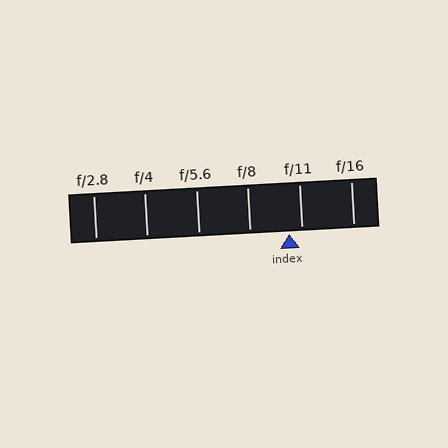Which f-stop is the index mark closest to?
The index mark is closest to f/11.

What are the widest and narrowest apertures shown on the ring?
The widest aperture shown is f/2.8 and the narrowest is f/16.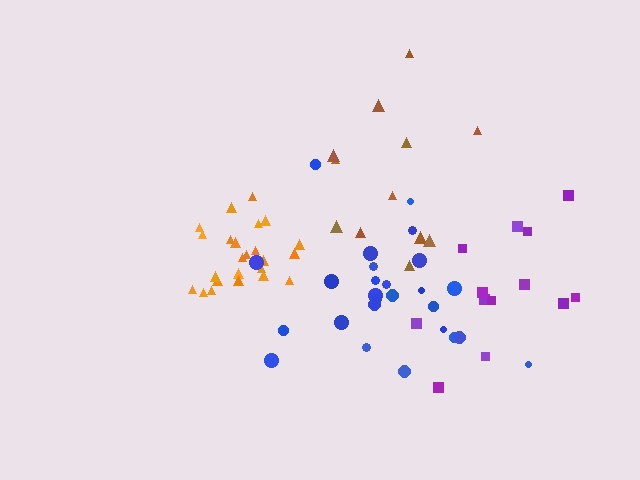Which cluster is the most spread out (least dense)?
Brown.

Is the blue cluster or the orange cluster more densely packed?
Orange.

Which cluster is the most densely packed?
Orange.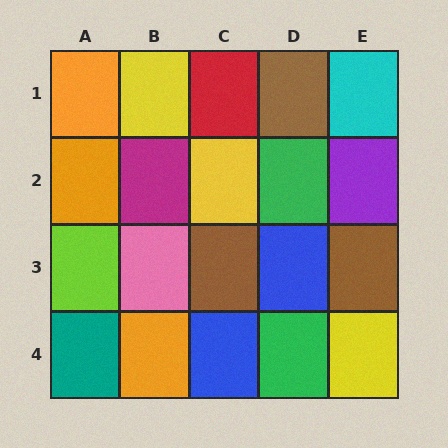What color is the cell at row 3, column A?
Lime.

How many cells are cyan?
1 cell is cyan.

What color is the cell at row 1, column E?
Cyan.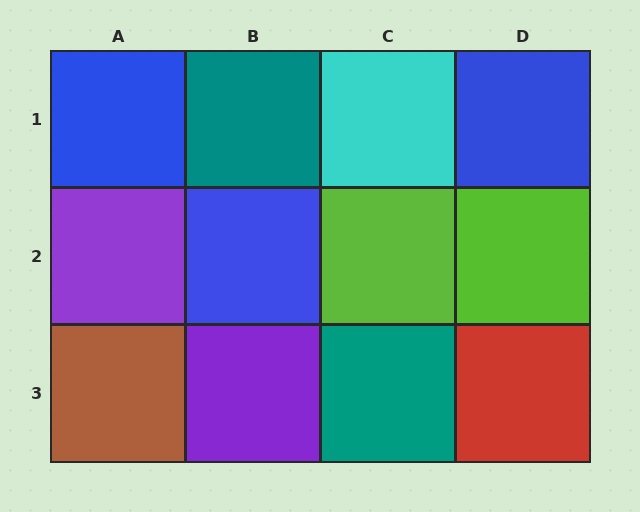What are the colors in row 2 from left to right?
Purple, blue, lime, lime.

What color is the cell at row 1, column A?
Blue.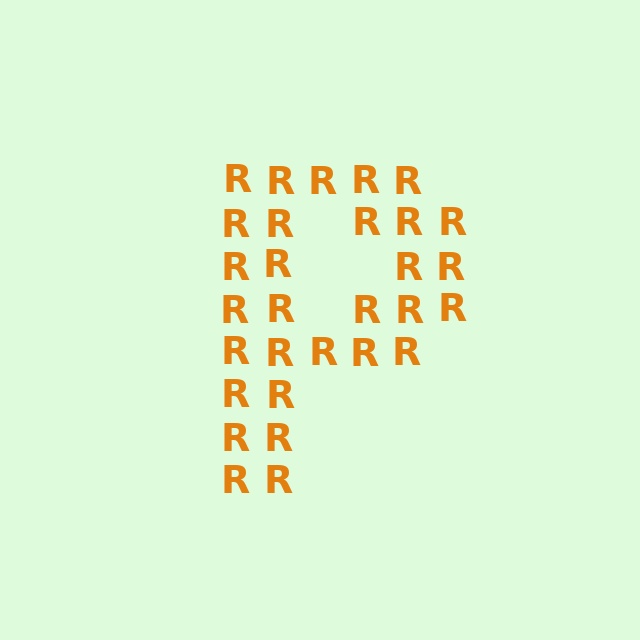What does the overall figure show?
The overall figure shows the letter P.